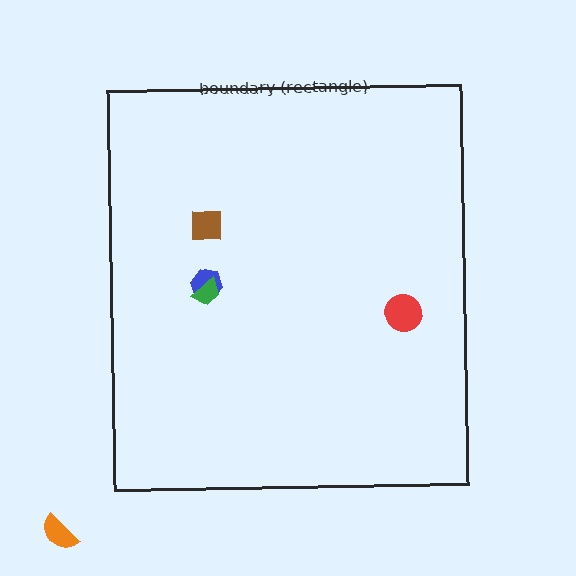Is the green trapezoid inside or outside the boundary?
Inside.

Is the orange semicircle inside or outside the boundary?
Outside.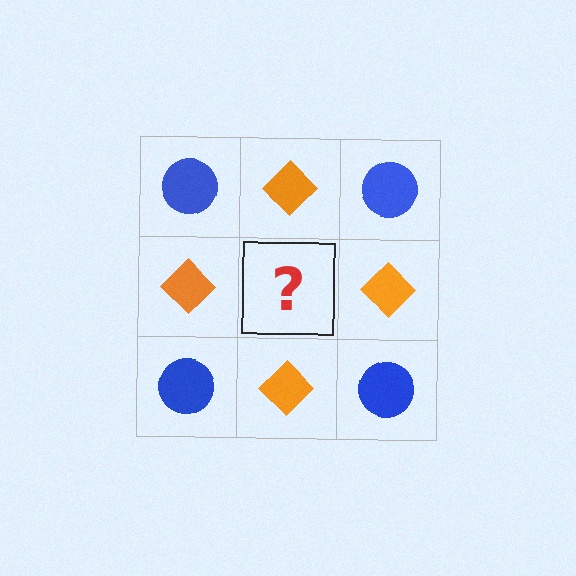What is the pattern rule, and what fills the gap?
The rule is that it alternates blue circle and orange diamond in a checkerboard pattern. The gap should be filled with a blue circle.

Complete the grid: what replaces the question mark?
The question mark should be replaced with a blue circle.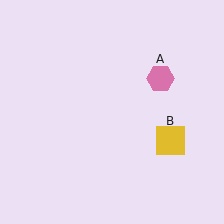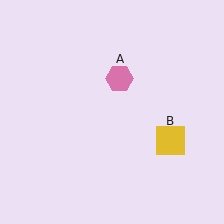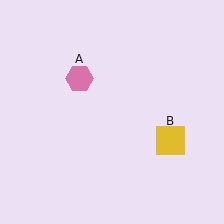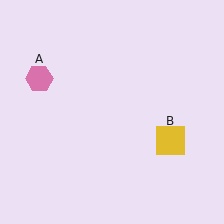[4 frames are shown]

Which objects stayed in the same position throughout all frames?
Yellow square (object B) remained stationary.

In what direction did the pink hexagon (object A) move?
The pink hexagon (object A) moved left.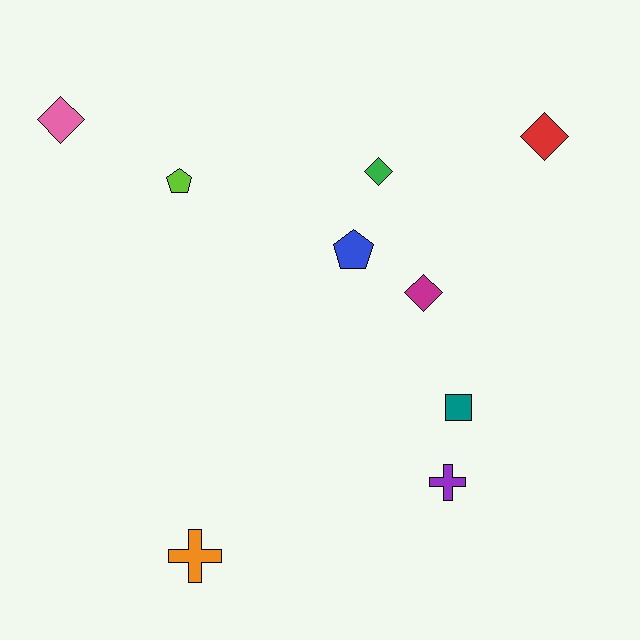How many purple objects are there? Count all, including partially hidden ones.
There is 1 purple object.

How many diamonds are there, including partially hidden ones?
There are 4 diamonds.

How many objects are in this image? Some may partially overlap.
There are 9 objects.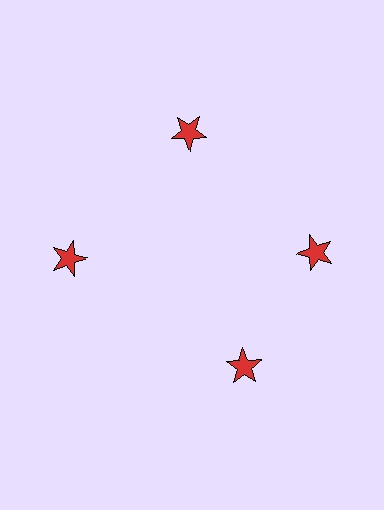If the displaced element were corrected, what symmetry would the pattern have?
It would have 4-fold rotational symmetry — the pattern would map onto itself every 90 degrees.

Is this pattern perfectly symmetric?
No. The 4 red stars are arranged in a ring, but one element near the 6 o'clock position is rotated out of alignment along the ring, breaking the 4-fold rotational symmetry.